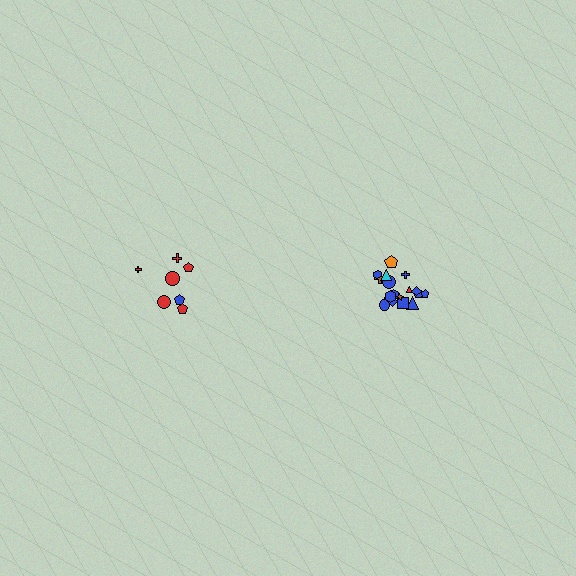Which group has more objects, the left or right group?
The right group.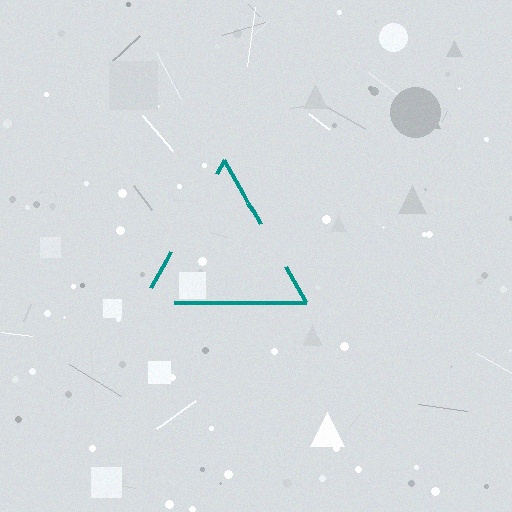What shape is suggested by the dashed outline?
The dashed outline suggests a triangle.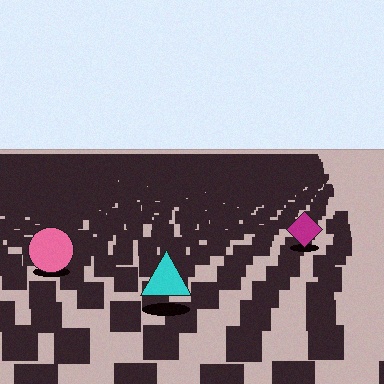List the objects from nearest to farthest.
From nearest to farthest: the cyan triangle, the pink circle, the magenta diamond.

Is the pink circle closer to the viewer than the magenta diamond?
Yes. The pink circle is closer — you can tell from the texture gradient: the ground texture is coarser near it.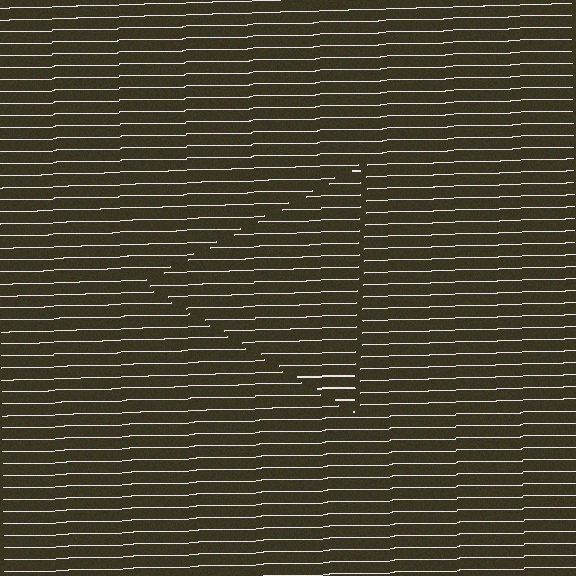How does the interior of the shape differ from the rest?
The interior of the shape contains the same grating, shifted by half a period — the contour is defined by the phase discontinuity where line-ends from the inner and outer gratings abut.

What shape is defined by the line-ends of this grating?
An illusory triangle. The interior of the shape contains the same grating, shifted by half a period — the contour is defined by the phase discontinuity where line-ends from the inner and outer gratings abut.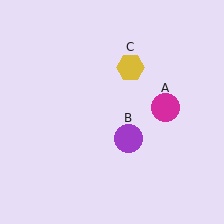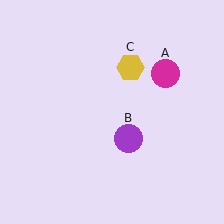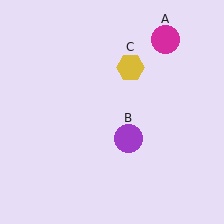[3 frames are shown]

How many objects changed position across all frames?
1 object changed position: magenta circle (object A).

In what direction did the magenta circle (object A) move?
The magenta circle (object A) moved up.